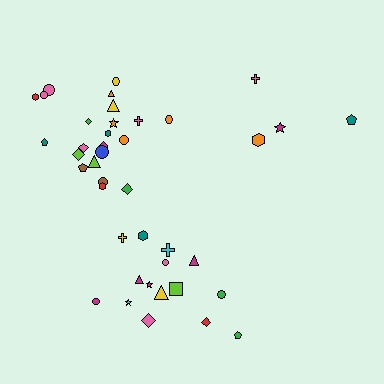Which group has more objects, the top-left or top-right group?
The top-left group.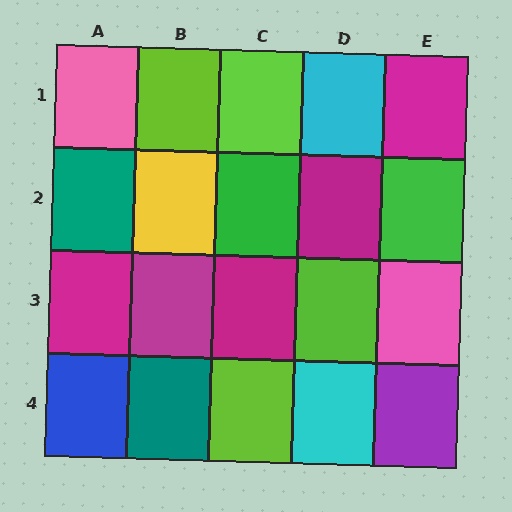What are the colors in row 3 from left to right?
Magenta, magenta, magenta, lime, pink.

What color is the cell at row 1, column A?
Pink.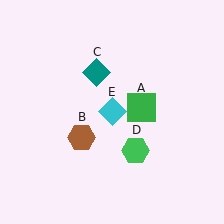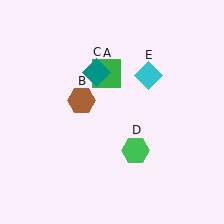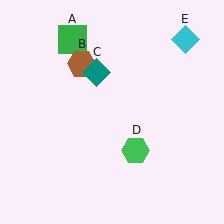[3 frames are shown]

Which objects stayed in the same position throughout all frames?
Teal diamond (object C) and green hexagon (object D) remained stationary.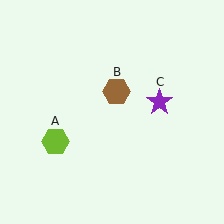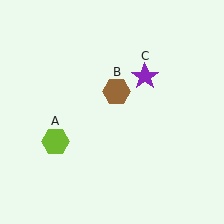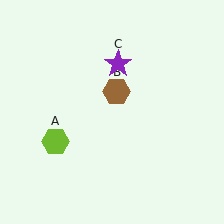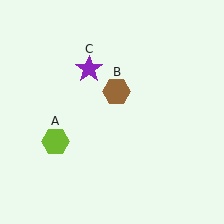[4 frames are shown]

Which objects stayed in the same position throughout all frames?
Lime hexagon (object A) and brown hexagon (object B) remained stationary.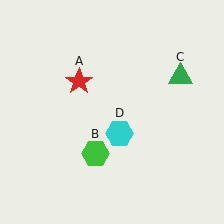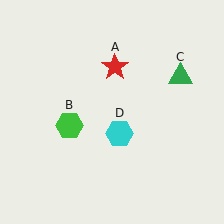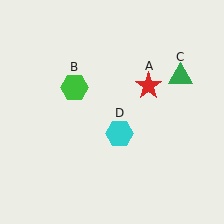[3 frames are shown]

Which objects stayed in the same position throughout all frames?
Green triangle (object C) and cyan hexagon (object D) remained stationary.